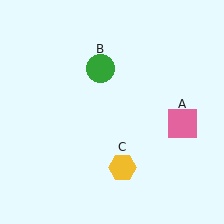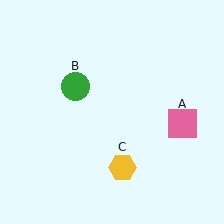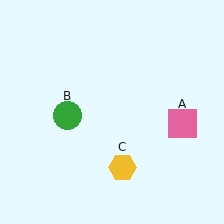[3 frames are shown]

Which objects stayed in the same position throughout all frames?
Pink square (object A) and yellow hexagon (object C) remained stationary.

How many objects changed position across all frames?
1 object changed position: green circle (object B).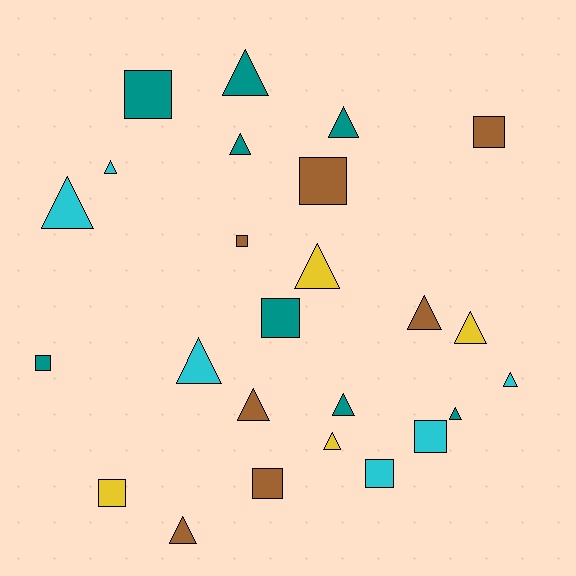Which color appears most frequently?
Teal, with 8 objects.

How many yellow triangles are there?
There are 3 yellow triangles.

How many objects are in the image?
There are 25 objects.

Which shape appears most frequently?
Triangle, with 15 objects.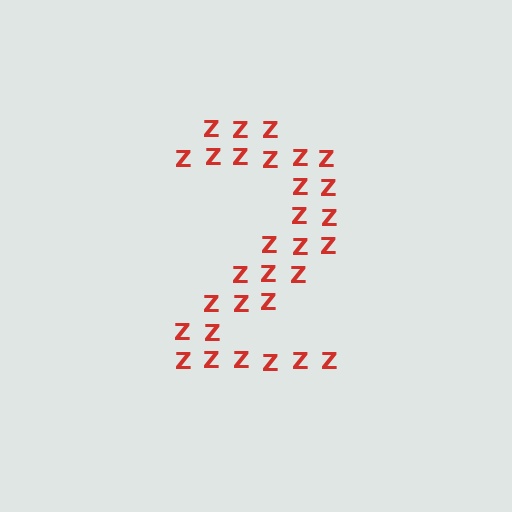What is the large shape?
The large shape is the digit 2.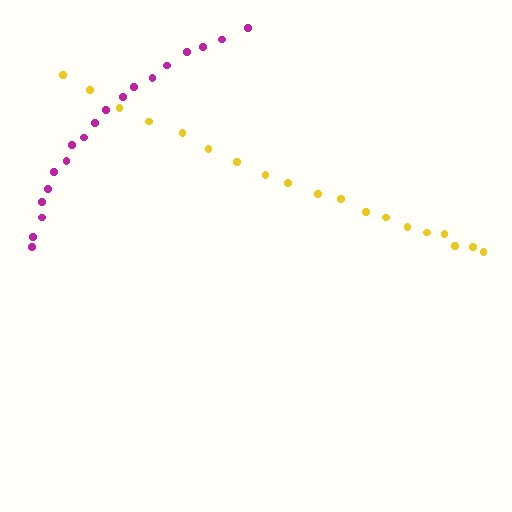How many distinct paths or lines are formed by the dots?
There are 2 distinct paths.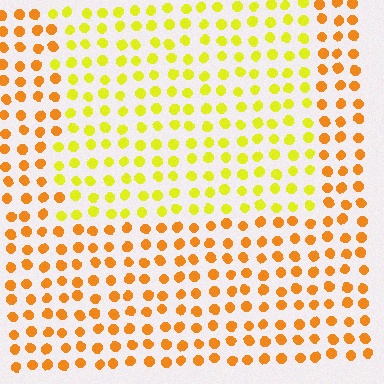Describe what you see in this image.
The image is filled with small orange elements in a uniform arrangement. A rectangle-shaped region is visible where the elements are tinted to a slightly different hue, forming a subtle color boundary.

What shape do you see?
I see a rectangle.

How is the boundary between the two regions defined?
The boundary is defined purely by a slight shift in hue (about 34 degrees). Spacing, size, and orientation are identical on both sides.